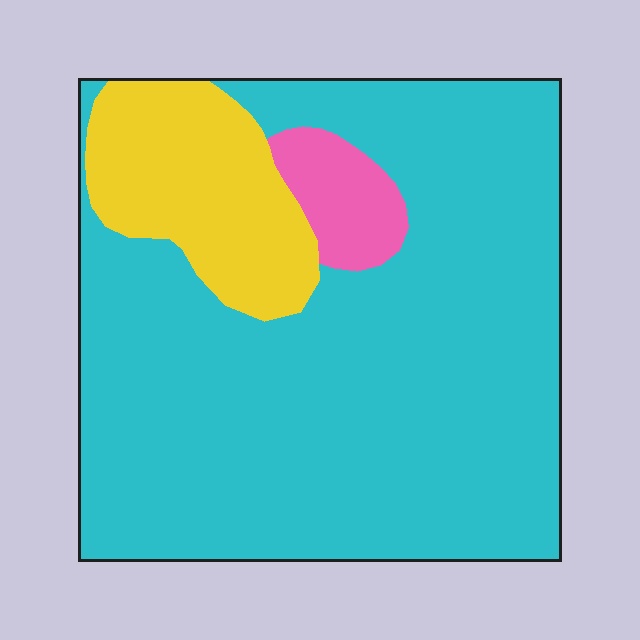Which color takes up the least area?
Pink, at roughly 5%.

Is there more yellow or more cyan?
Cyan.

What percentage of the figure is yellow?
Yellow covers 16% of the figure.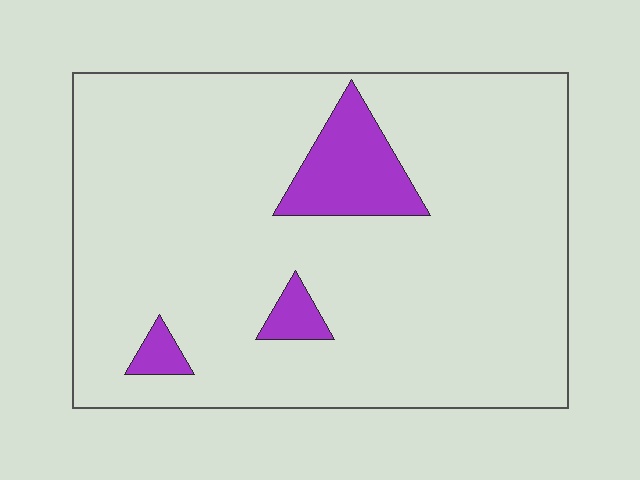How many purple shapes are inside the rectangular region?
3.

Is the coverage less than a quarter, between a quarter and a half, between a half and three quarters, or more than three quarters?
Less than a quarter.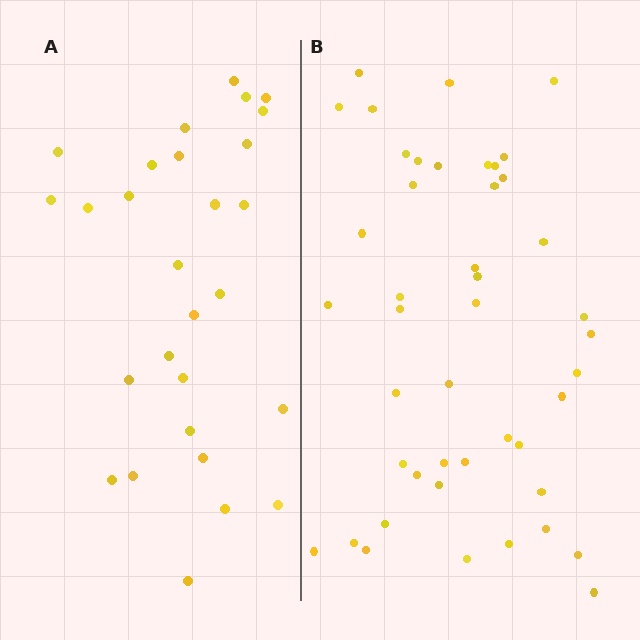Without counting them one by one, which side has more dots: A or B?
Region B (the right region) has more dots.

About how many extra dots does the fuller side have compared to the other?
Region B has approximately 15 more dots than region A.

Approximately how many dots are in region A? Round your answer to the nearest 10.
About 30 dots. (The exact count is 28, which rounds to 30.)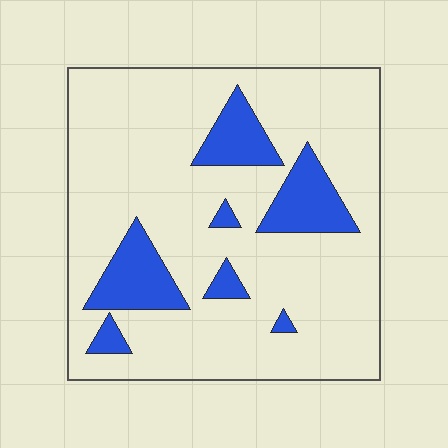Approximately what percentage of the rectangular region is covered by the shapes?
Approximately 15%.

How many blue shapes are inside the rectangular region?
7.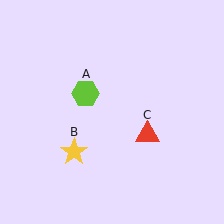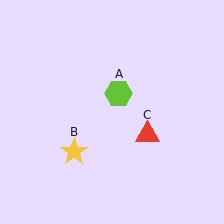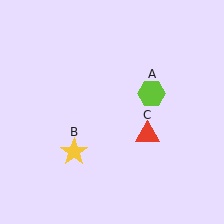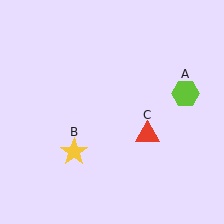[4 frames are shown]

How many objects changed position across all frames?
1 object changed position: lime hexagon (object A).